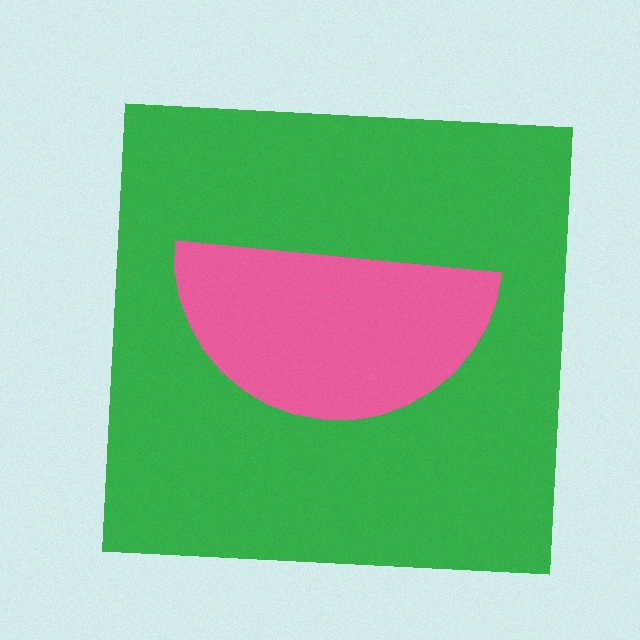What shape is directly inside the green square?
The pink semicircle.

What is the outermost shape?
The green square.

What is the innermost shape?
The pink semicircle.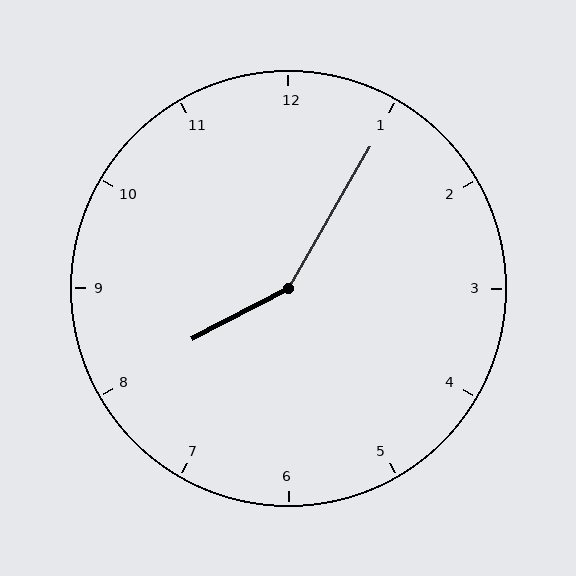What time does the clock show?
8:05.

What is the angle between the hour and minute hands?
Approximately 148 degrees.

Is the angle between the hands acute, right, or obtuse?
It is obtuse.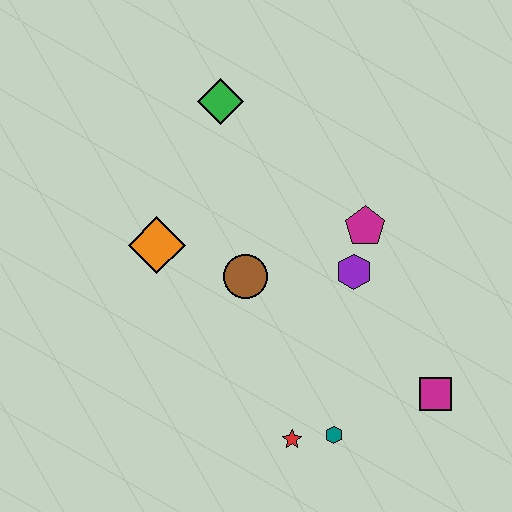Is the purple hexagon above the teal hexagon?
Yes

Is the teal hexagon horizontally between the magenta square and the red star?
Yes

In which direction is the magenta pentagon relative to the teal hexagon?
The magenta pentagon is above the teal hexagon.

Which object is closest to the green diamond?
The orange diamond is closest to the green diamond.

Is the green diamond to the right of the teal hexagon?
No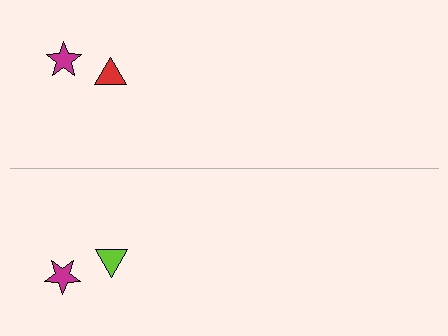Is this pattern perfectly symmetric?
No, the pattern is not perfectly symmetric. The lime triangle on the bottom side breaks the symmetry — its mirror counterpart is red.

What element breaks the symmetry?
The lime triangle on the bottom side breaks the symmetry — its mirror counterpart is red.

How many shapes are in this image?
There are 4 shapes in this image.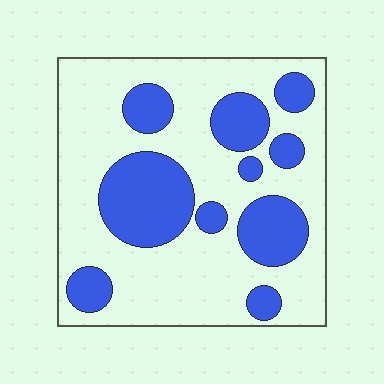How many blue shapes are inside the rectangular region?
10.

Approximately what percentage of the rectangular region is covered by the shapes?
Approximately 30%.